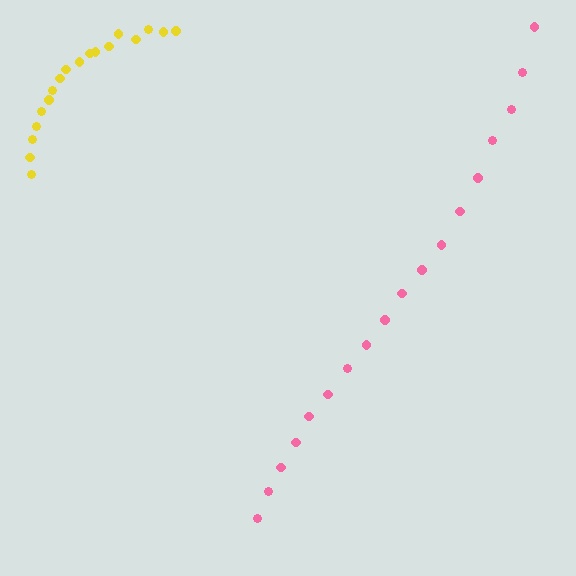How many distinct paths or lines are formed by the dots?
There are 2 distinct paths.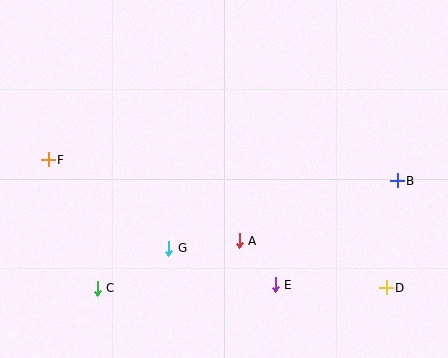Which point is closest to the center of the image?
Point A at (239, 241) is closest to the center.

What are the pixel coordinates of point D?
Point D is at (386, 288).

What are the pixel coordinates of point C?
Point C is at (97, 288).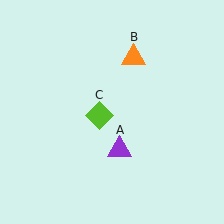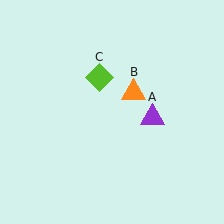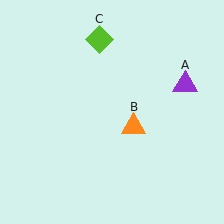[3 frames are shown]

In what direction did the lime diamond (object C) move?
The lime diamond (object C) moved up.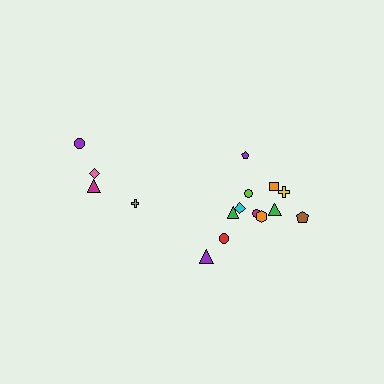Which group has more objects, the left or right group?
The right group.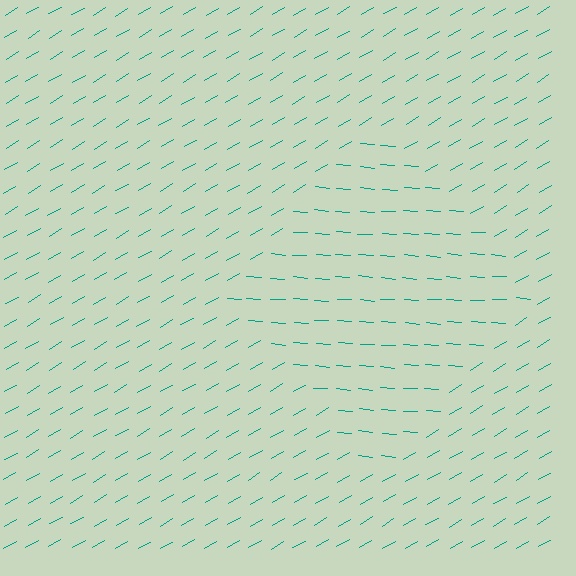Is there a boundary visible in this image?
Yes, there is a texture boundary formed by a change in line orientation.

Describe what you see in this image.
The image is filled with small teal line segments. A diamond region in the image has lines oriented differently from the surrounding lines, creating a visible texture boundary.